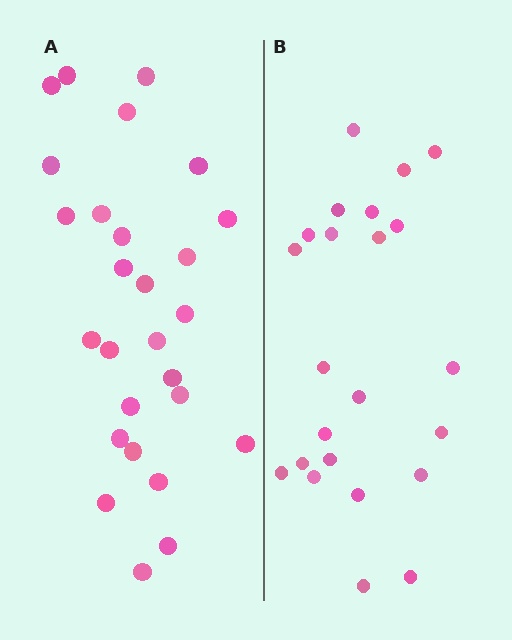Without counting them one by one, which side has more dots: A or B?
Region A (the left region) has more dots.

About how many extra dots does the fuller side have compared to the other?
Region A has about 4 more dots than region B.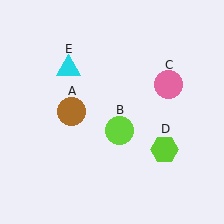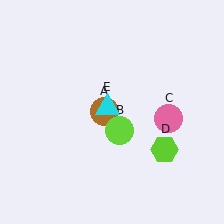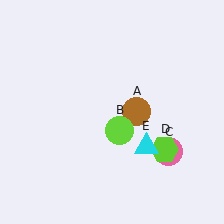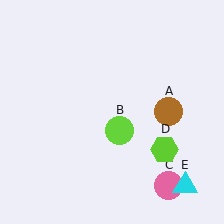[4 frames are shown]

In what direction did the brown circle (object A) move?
The brown circle (object A) moved right.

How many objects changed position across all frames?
3 objects changed position: brown circle (object A), pink circle (object C), cyan triangle (object E).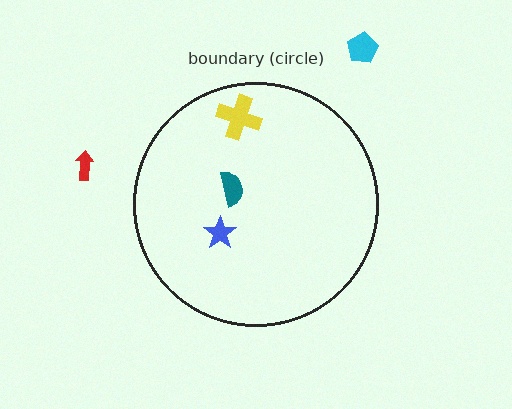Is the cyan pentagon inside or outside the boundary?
Outside.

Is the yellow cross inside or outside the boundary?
Inside.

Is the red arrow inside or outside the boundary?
Outside.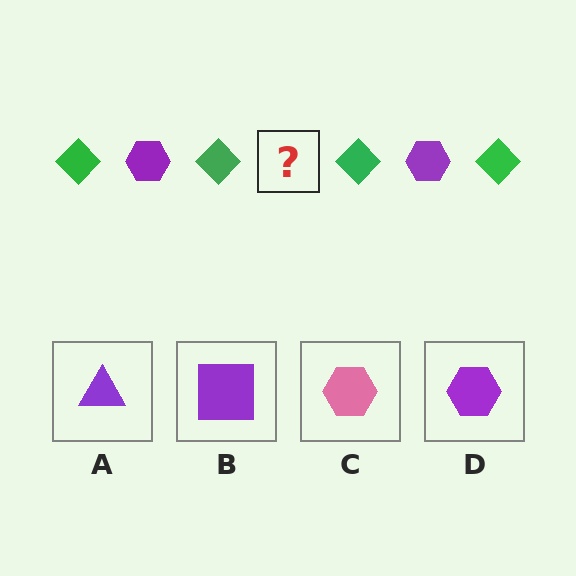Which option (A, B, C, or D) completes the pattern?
D.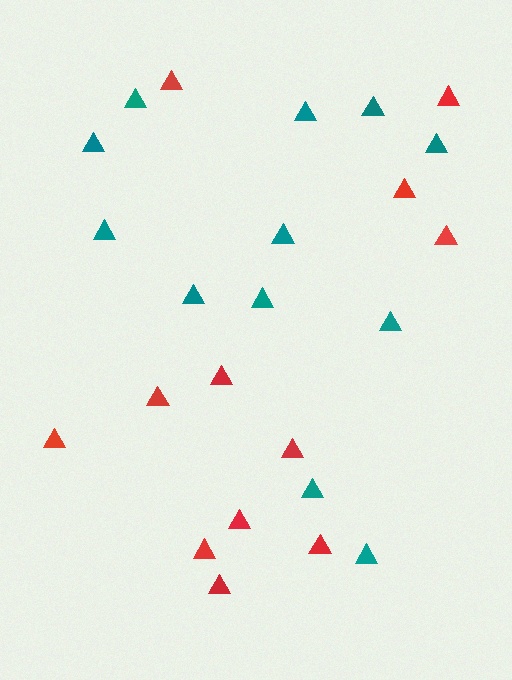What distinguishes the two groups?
There are 2 groups: one group of red triangles (12) and one group of teal triangles (12).